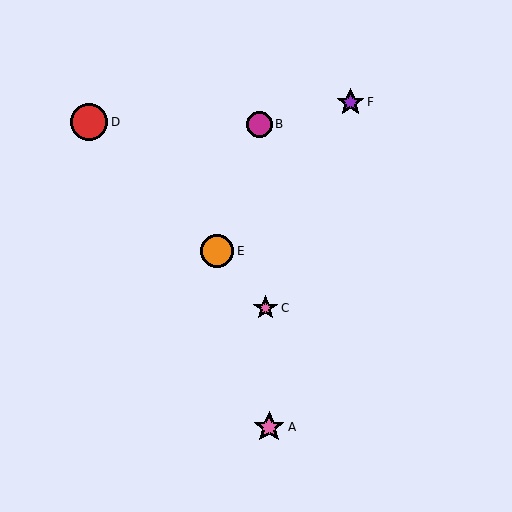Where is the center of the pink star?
The center of the pink star is at (269, 427).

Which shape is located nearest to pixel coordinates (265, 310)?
The pink star (labeled C) at (266, 308) is nearest to that location.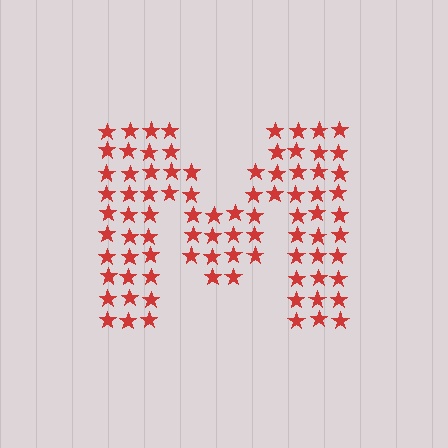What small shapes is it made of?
It is made of small stars.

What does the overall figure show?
The overall figure shows the letter M.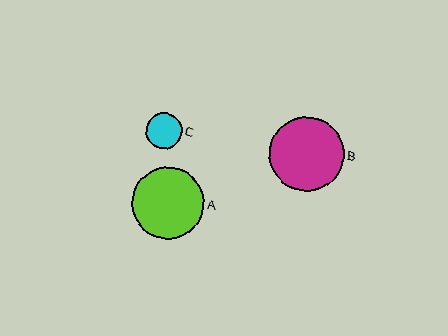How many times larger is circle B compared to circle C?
Circle B is approximately 2.1 times the size of circle C.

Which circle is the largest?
Circle B is the largest with a size of approximately 74 pixels.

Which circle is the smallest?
Circle C is the smallest with a size of approximately 36 pixels.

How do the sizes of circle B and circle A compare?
Circle B and circle A are approximately the same size.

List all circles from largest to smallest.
From largest to smallest: B, A, C.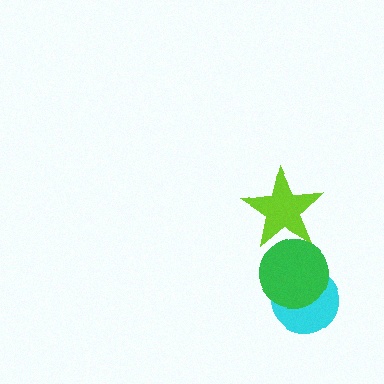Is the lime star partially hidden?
Yes, it is partially covered by another shape.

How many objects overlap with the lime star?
1 object overlaps with the lime star.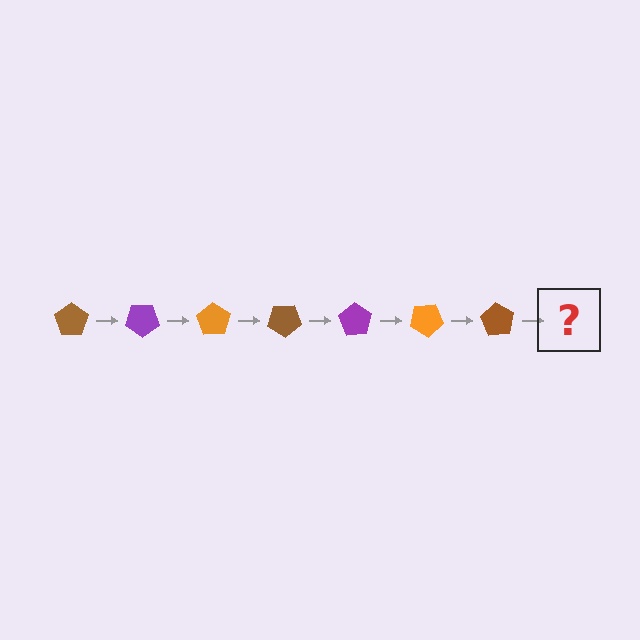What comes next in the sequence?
The next element should be a purple pentagon, rotated 245 degrees from the start.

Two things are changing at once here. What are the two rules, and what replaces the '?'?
The two rules are that it rotates 35 degrees each step and the color cycles through brown, purple, and orange. The '?' should be a purple pentagon, rotated 245 degrees from the start.